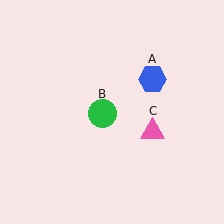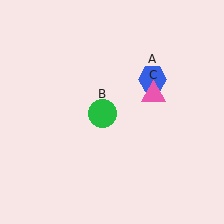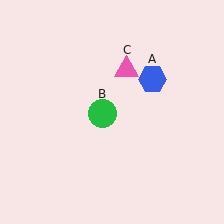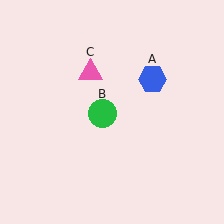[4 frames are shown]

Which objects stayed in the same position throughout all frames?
Blue hexagon (object A) and green circle (object B) remained stationary.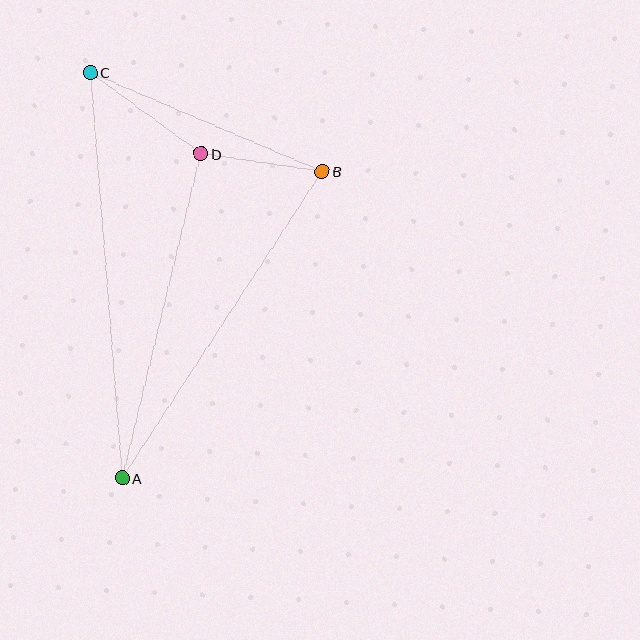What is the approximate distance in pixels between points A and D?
The distance between A and D is approximately 334 pixels.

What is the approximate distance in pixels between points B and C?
The distance between B and C is approximately 252 pixels.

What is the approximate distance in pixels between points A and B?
The distance between A and B is approximately 366 pixels.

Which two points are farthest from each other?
Points A and C are farthest from each other.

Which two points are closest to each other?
Points B and D are closest to each other.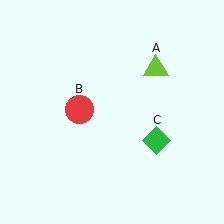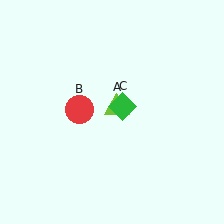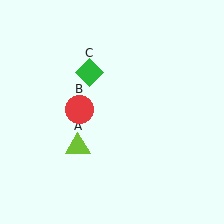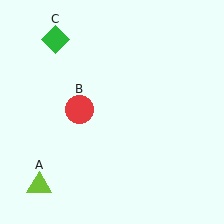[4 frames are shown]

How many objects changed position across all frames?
2 objects changed position: lime triangle (object A), green diamond (object C).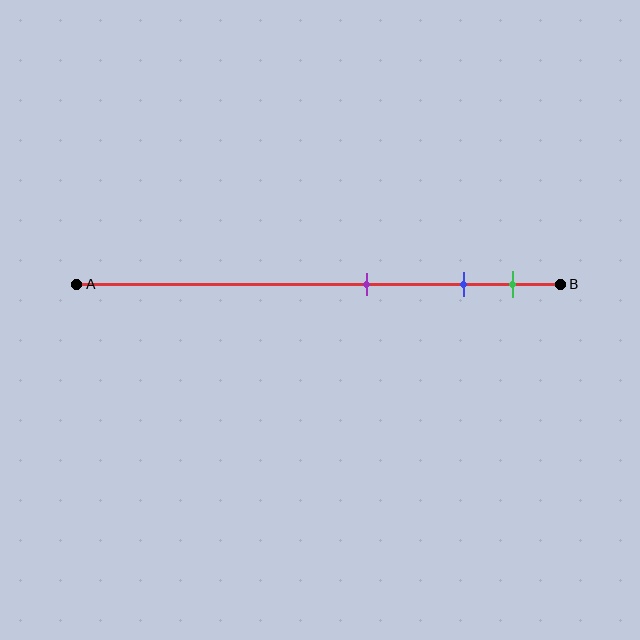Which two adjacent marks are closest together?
The blue and green marks are the closest adjacent pair.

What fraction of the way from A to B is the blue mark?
The blue mark is approximately 80% (0.8) of the way from A to B.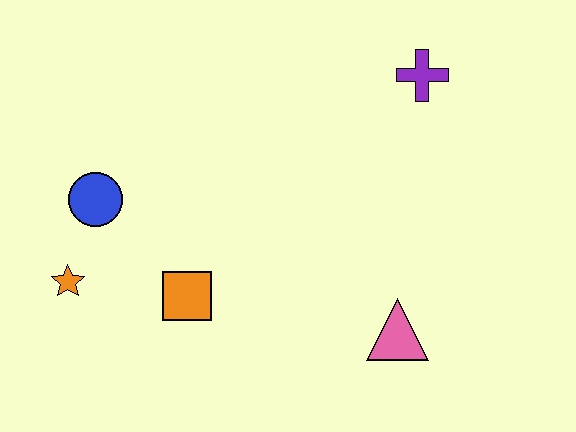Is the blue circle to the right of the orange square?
No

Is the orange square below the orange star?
Yes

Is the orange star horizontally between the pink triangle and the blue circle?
No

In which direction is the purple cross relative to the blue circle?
The purple cross is to the right of the blue circle.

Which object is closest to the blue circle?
The orange star is closest to the blue circle.